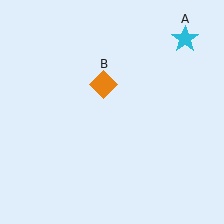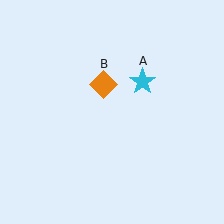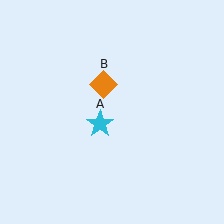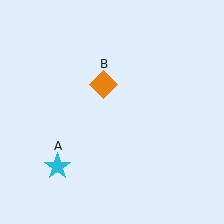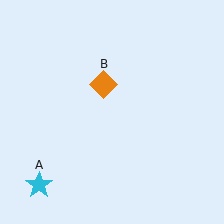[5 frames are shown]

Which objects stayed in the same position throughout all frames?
Orange diamond (object B) remained stationary.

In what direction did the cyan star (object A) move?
The cyan star (object A) moved down and to the left.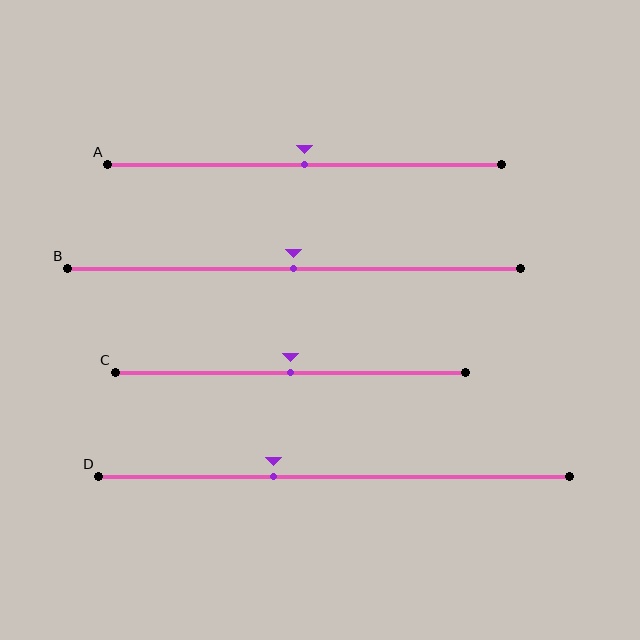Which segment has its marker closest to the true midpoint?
Segment A has its marker closest to the true midpoint.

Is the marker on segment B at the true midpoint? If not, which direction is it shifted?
Yes, the marker on segment B is at the true midpoint.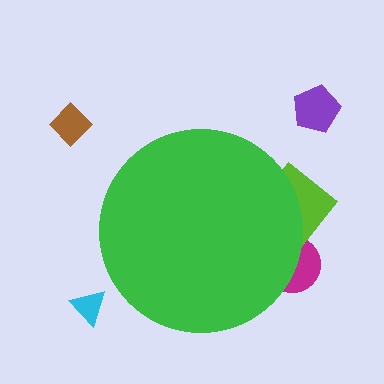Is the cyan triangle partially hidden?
No, the cyan triangle is fully visible.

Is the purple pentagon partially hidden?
No, the purple pentagon is fully visible.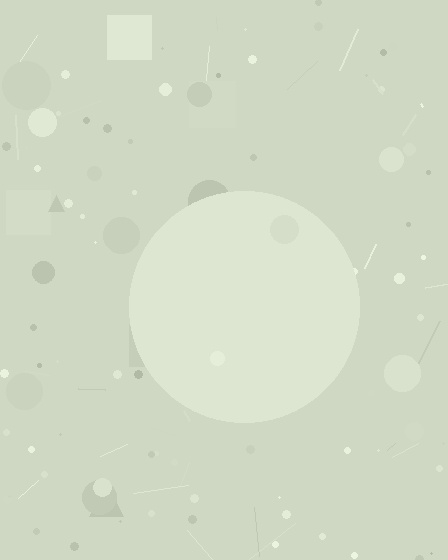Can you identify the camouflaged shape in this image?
The camouflaged shape is a circle.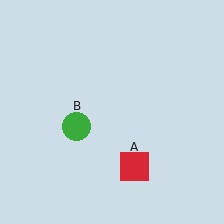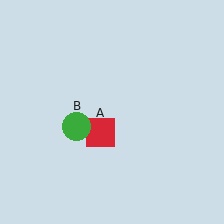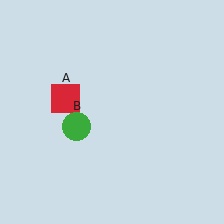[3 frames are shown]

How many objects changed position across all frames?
1 object changed position: red square (object A).